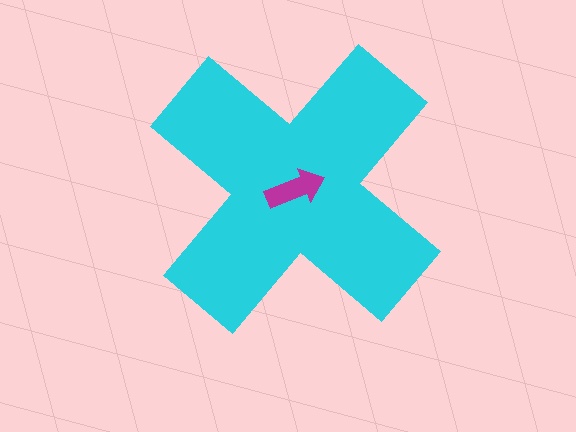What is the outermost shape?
The cyan cross.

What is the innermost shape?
The magenta arrow.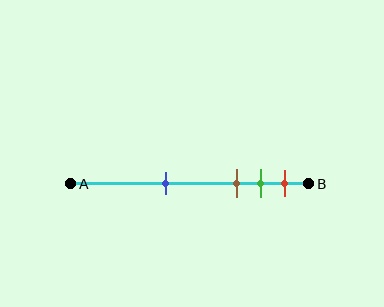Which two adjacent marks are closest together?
The green and red marks are the closest adjacent pair.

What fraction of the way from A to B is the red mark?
The red mark is approximately 90% (0.9) of the way from A to B.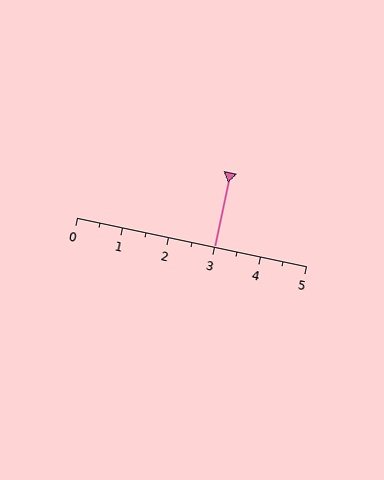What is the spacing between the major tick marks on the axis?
The major ticks are spaced 1 apart.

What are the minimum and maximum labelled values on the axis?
The axis runs from 0 to 5.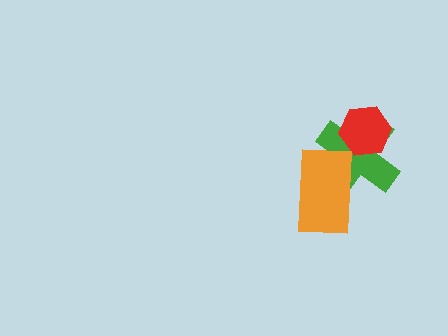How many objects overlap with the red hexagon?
1 object overlaps with the red hexagon.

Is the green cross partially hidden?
Yes, it is partially covered by another shape.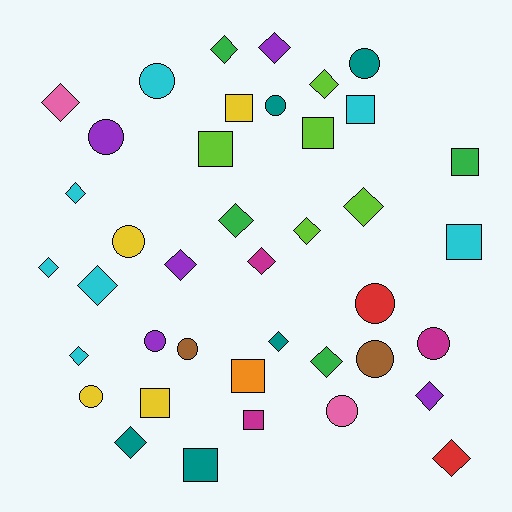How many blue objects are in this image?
There are no blue objects.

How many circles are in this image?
There are 12 circles.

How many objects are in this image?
There are 40 objects.